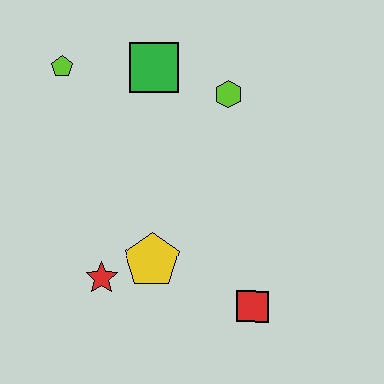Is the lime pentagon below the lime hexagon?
No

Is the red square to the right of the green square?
Yes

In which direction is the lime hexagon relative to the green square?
The lime hexagon is to the right of the green square.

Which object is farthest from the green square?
The red square is farthest from the green square.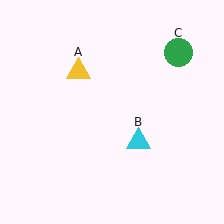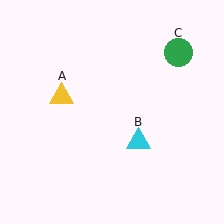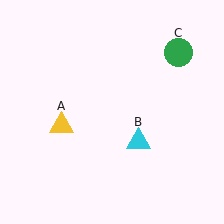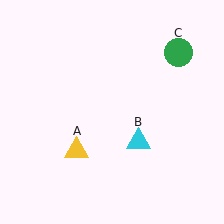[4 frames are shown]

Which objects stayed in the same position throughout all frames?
Cyan triangle (object B) and green circle (object C) remained stationary.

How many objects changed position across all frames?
1 object changed position: yellow triangle (object A).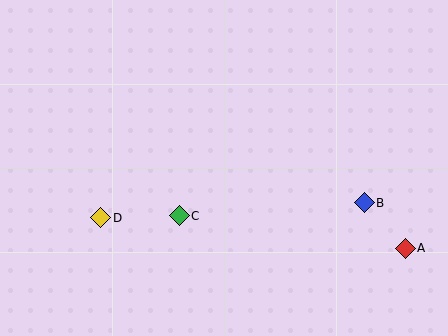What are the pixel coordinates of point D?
Point D is at (101, 218).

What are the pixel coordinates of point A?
Point A is at (405, 248).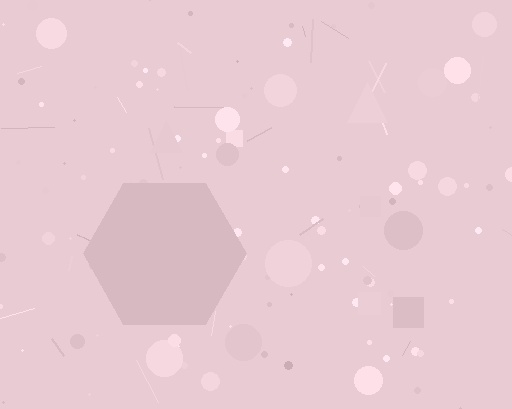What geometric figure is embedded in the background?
A hexagon is embedded in the background.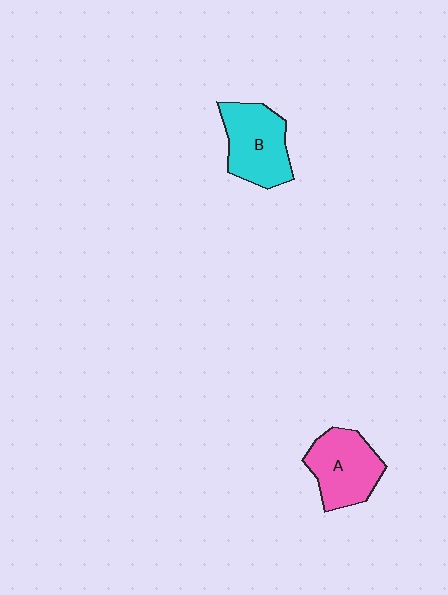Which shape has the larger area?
Shape B (cyan).